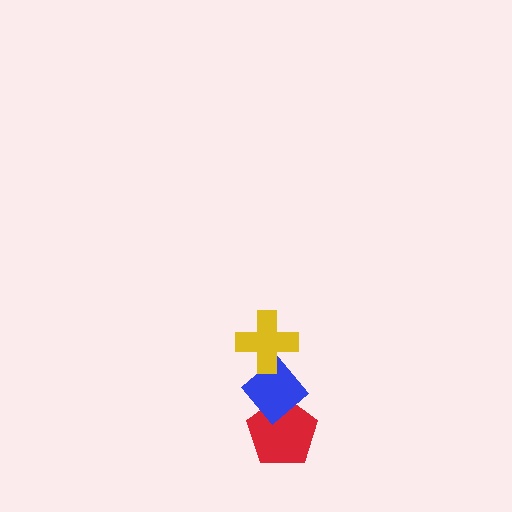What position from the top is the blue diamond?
The blue diamond is 2nd from the top.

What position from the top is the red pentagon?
The red pentagon is 3rd from the top.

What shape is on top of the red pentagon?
The blue diamond is on top of the red pentagon.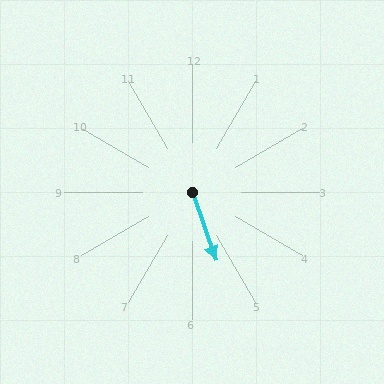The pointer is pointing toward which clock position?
Roughly 5 o'clock.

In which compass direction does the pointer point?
South.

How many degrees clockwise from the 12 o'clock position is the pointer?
Approximately 161 degrees.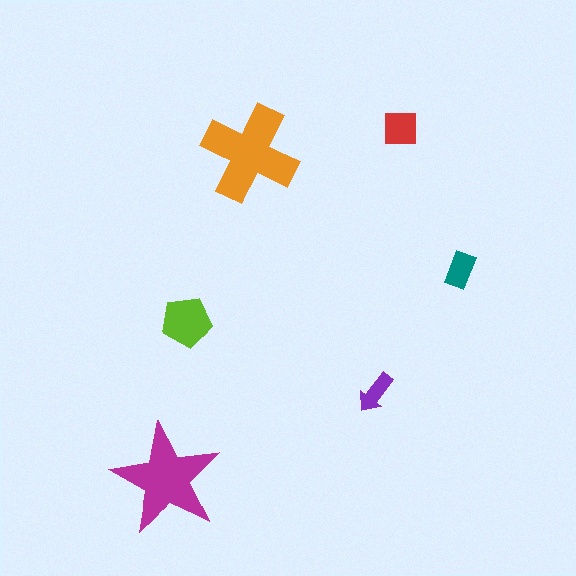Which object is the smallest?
The purple arrow.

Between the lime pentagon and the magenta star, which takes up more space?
The magenta star.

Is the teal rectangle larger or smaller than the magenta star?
Smaller.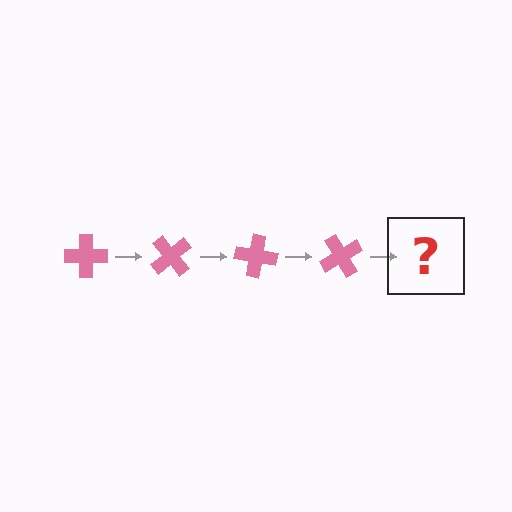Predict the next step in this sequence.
The next step is a pink cross rotated 200 degrees.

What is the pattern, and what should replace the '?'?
The pattern is that the cross rotates 50 degrees each step. The '?' should be a pink cross rotated 200 degrees.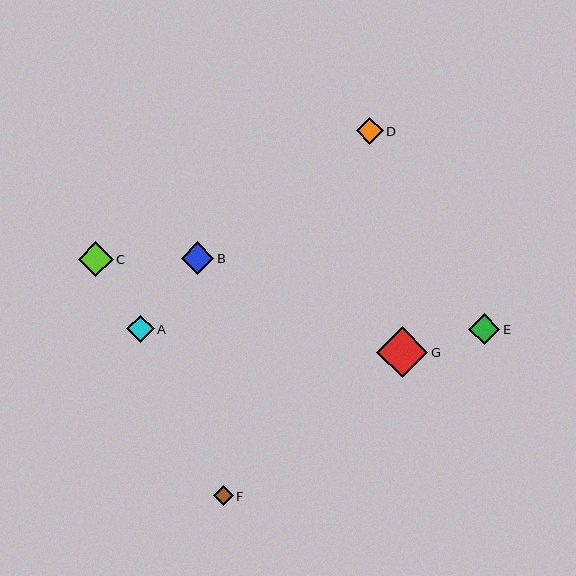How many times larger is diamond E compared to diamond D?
Diamond E is approximately 1.2 times the size of diamond D.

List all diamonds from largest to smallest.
From largest to smallest: G, C, B, E, A, D, F.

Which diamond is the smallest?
Diamond F is the smallest with a size of approximately 20 pixels.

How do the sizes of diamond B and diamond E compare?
Diamond B and diamond E are approximately the same size.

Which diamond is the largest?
Diamond G is the largest with a size of approximately 51 pixels.